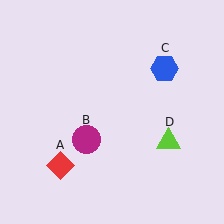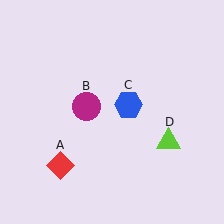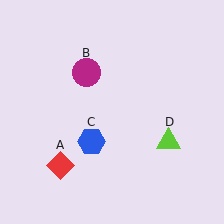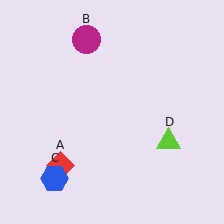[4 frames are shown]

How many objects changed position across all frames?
2 objects changed position: magenta circle (object B), blue hexagon (object C).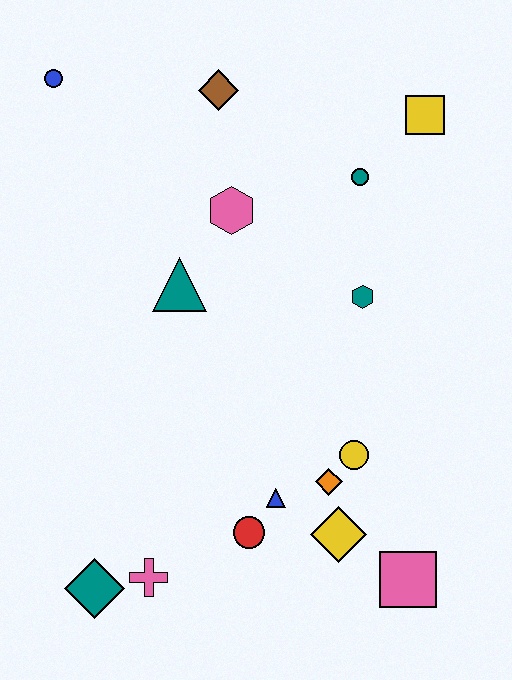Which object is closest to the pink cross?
The teal diamond is closest to the pink cross.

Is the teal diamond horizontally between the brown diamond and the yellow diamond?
No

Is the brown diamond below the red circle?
No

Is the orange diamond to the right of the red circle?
Yes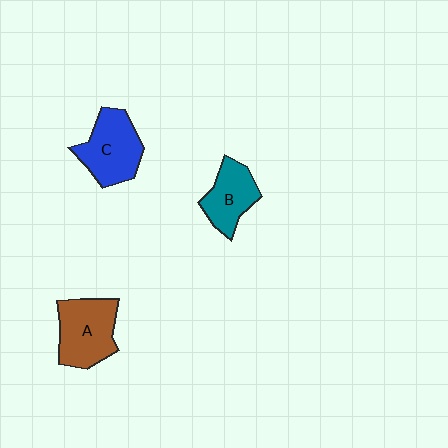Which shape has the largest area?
Shape A (brown).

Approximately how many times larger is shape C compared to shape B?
Approximately 1.3 times.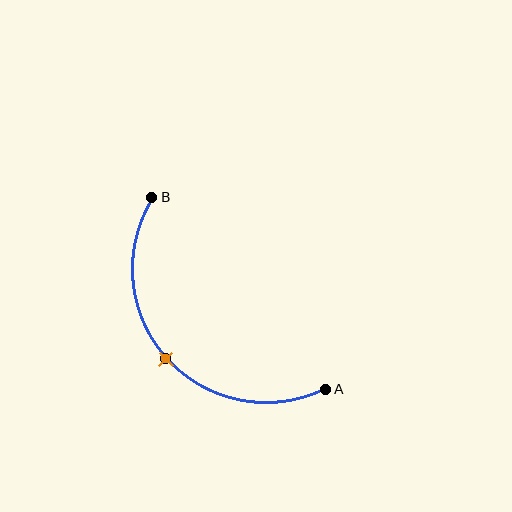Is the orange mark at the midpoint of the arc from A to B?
Yes. The orange mark lies on the arc at equal arc-length from both A and B — it is the arc midpoint.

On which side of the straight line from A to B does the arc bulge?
The arc bulges below and to the left of the straight line connecting A and B.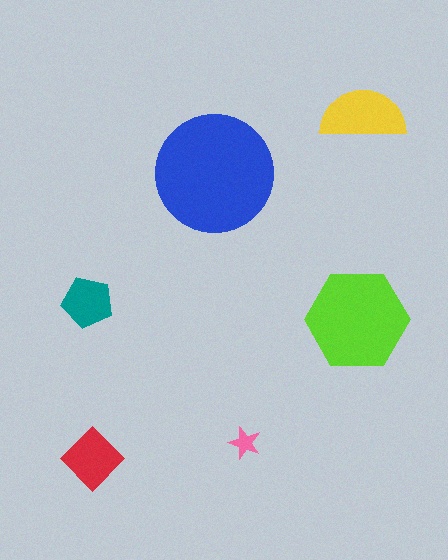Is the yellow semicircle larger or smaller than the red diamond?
Larger.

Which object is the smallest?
The pink star.